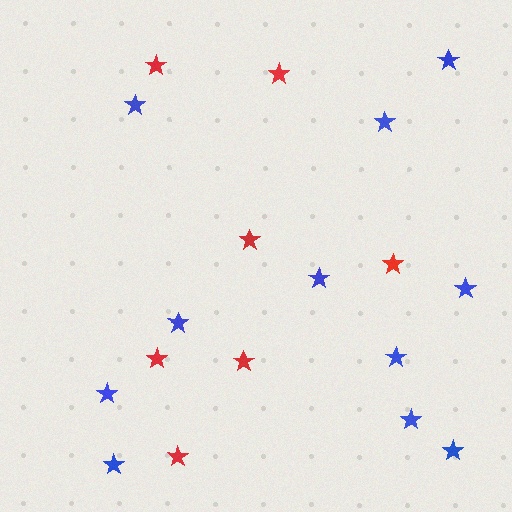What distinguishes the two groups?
There are 2 groups: one group of red stars (7) and one group of blue stars (11).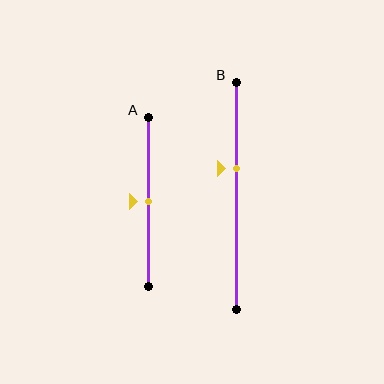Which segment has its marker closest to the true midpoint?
Segment A has its marker closest to the true midpoint.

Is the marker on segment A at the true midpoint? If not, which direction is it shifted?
Yes, the marker on segment A is at the true midpoint.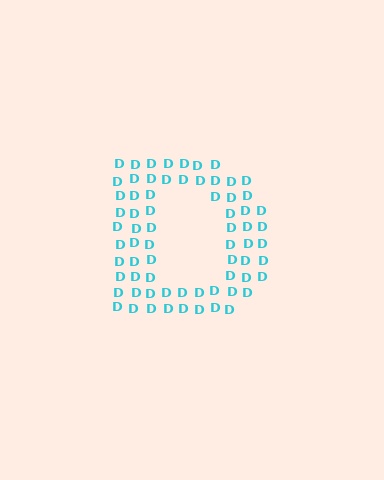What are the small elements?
The small elements are letter D's.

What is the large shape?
The large shape is the letter D.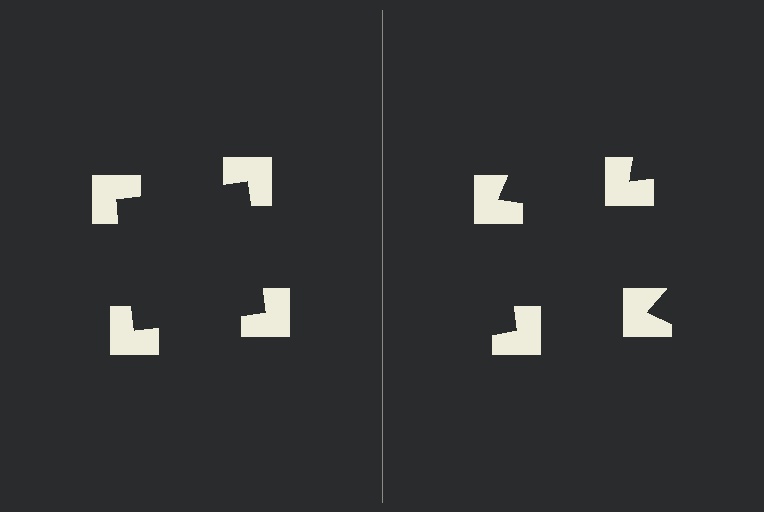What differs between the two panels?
The notched squares are positioned identically on both sides; only the wedge orientations differ. On the left they align to a square; on the right they are misaligned.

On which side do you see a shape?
An illusory square appears on the left side. On the right side the wedge cuts are rotated, so no coherent shape forms.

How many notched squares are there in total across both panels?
8 — 4 on each side.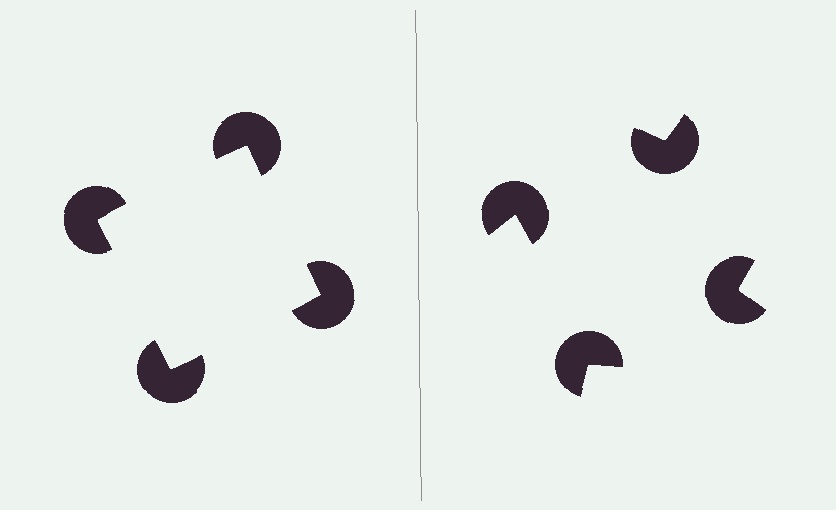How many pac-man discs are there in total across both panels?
8 — 4 on each side.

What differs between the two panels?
The pac-man discs are positioned identically on both sides; only the wedge orientations differ. On the left they align to a square; on the right they are misaligned.